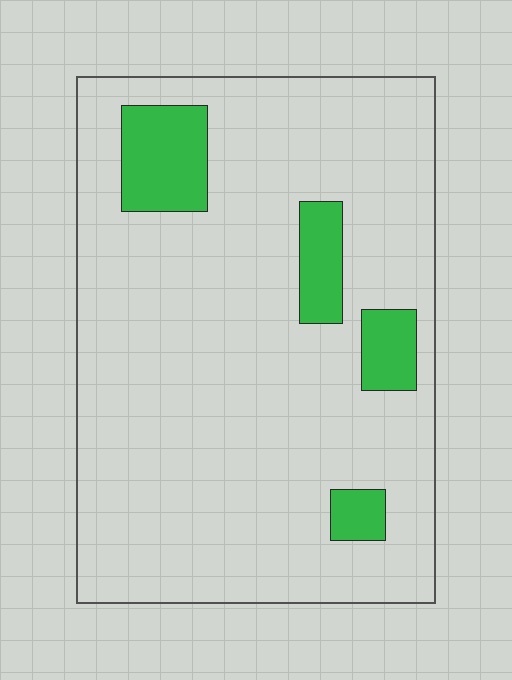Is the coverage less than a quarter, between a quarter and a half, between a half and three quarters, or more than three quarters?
Less than a quarter.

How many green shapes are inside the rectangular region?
4.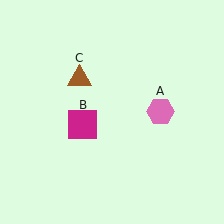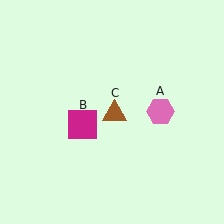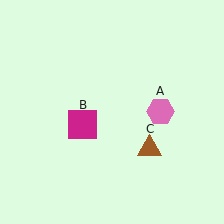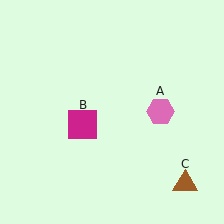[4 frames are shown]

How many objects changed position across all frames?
1 object changed position: brown triangle (object C).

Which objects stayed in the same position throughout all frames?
Pink hexagon (object A) and magenta square (object B) remained stationary.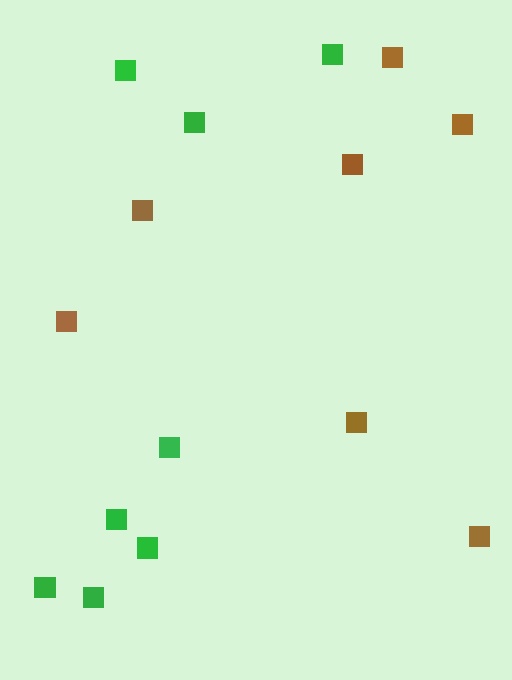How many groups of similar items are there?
There are 2 groups: one group of brown squares (7) and one group of green squares (8).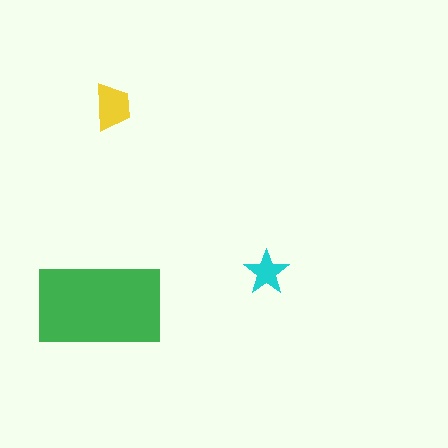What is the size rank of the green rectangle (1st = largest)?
1st.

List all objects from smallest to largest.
The cyan star, the yellow trapezoid, the green rectangle.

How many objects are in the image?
There are 3 objects in the image.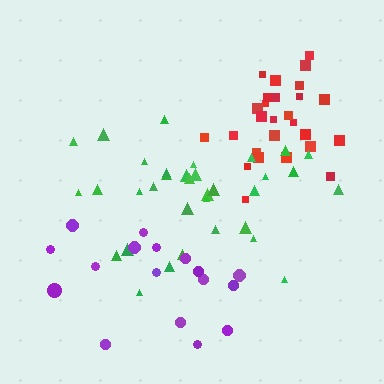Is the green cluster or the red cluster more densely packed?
Red.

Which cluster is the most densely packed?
Red.